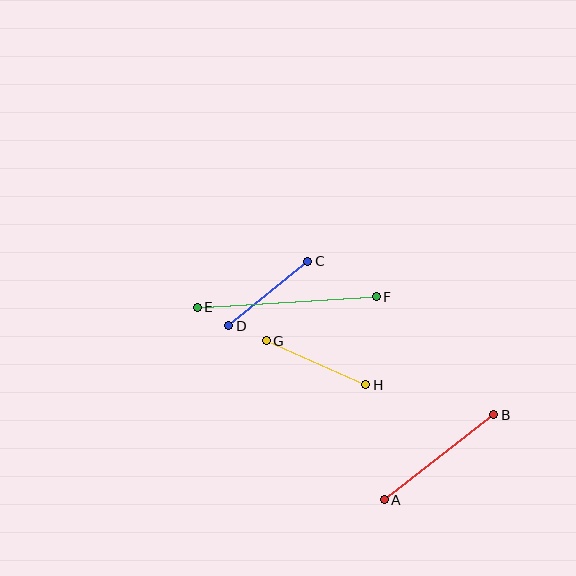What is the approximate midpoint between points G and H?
The midpoint is at approximately (316, 363) pixels.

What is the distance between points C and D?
The distance is approximately 102 pixels.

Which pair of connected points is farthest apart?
Points E and F are farthest apart.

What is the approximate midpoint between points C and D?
The midpoint is at approximately (268, 293) pixels.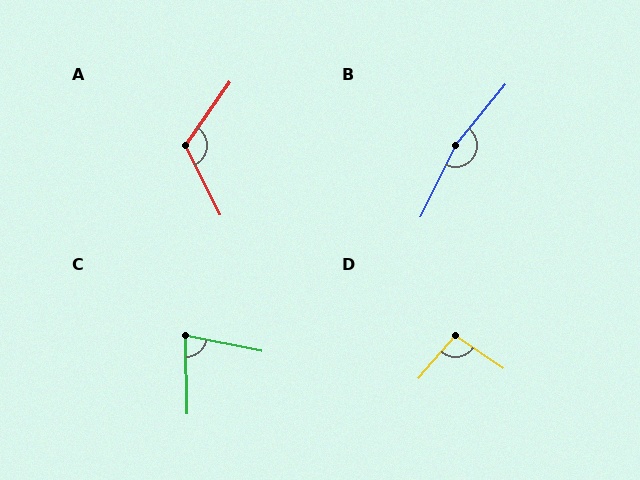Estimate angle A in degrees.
Approximately 119 degrees.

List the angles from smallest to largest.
C (78°), D (96°), A (119°), B (167°).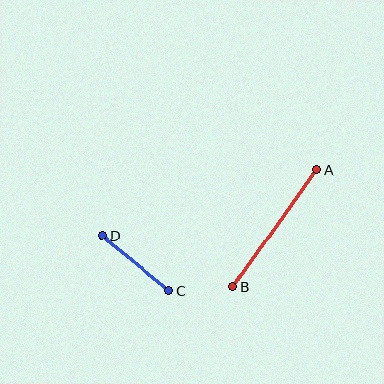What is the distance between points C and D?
The distance is approximately 86 pixels.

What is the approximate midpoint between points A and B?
The midpoint is at approximately (275, 228) pixels.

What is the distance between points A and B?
The distance is approximately 144 pixels.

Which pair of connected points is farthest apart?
Points A and B are farthest apart.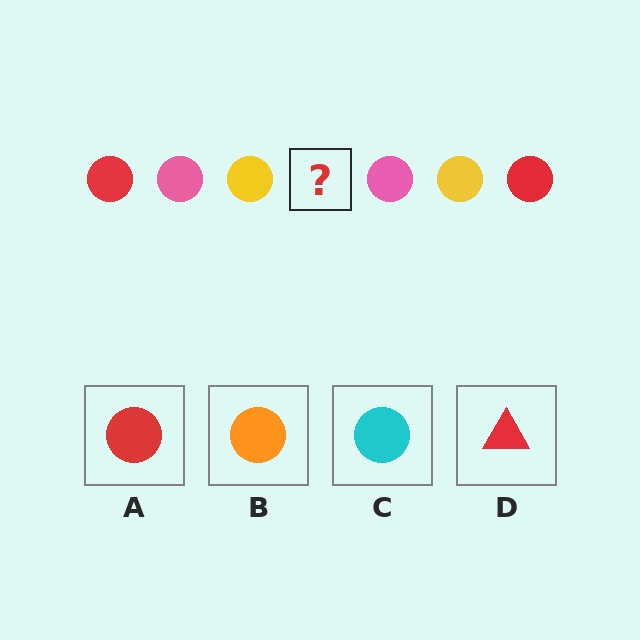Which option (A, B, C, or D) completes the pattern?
A.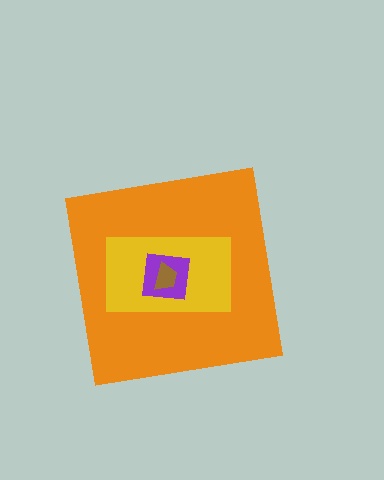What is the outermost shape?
The orange square.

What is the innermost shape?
The brown trapezoid.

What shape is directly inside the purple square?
The brown trapezoid.